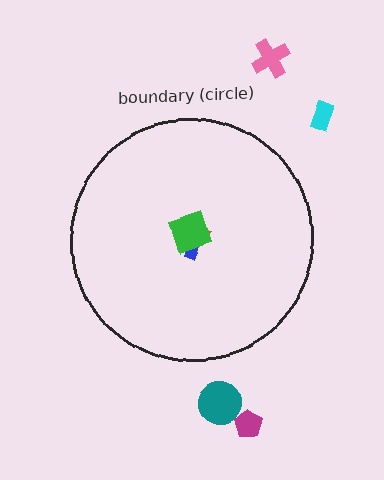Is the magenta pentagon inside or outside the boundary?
Outside.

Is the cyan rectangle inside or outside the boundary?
Outside.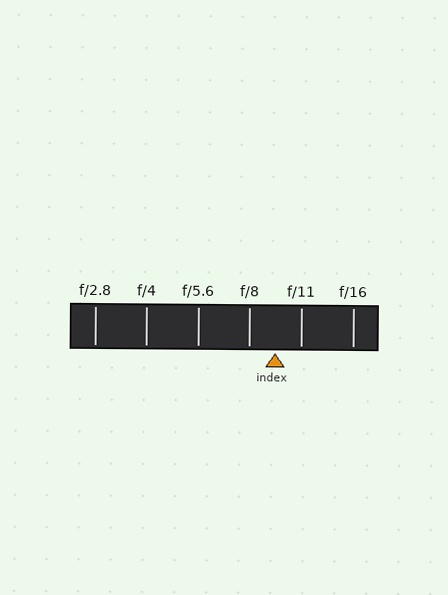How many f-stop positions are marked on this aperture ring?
There are 6 f-stop positions marked.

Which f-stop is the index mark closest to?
The index mark is closest to f/8.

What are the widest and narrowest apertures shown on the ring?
The widest aperture shown is f/2.8 and the narrowest is f/16.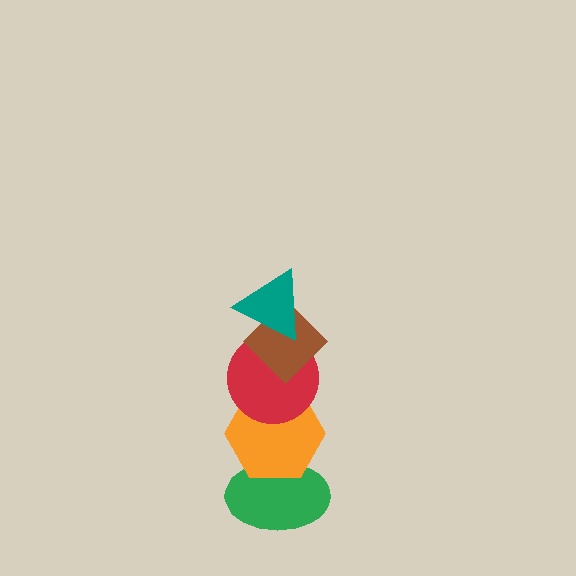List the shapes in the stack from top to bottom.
From top to bottom: the teal triangle, the brown diamond, the red circle, the orange hexagon, the green ellipse.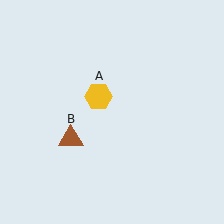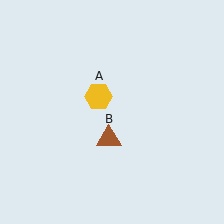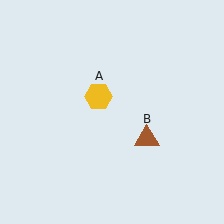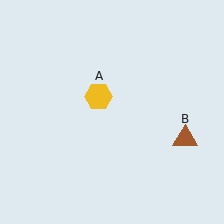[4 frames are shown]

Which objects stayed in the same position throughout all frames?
Yellow hexagon (object A) remained stationary.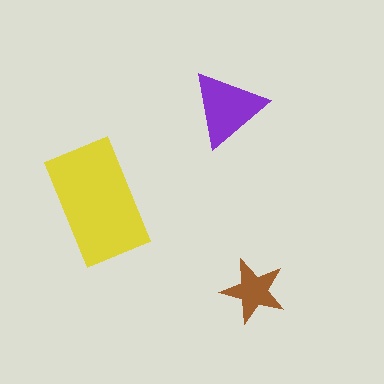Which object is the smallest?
The brown star.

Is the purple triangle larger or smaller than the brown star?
Larger.